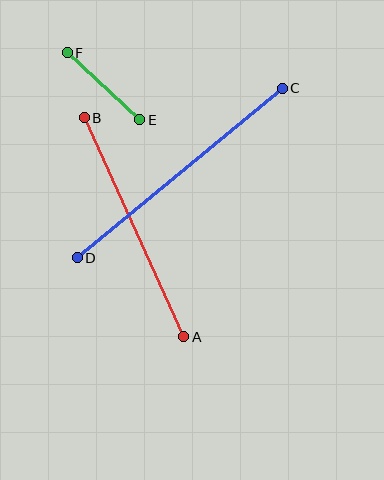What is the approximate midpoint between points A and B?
The midpoint is at approximately (134, 227) pixels.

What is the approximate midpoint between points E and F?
The midpoint is at approximately (103, 86) pixels.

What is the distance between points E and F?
The distance is approximately 99 pixels.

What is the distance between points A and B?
The distance is approximately 241 pixels.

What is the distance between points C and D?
The distance is approximately 266 pixels.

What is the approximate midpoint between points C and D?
The midpoint is at approximately (180, 173) pixels.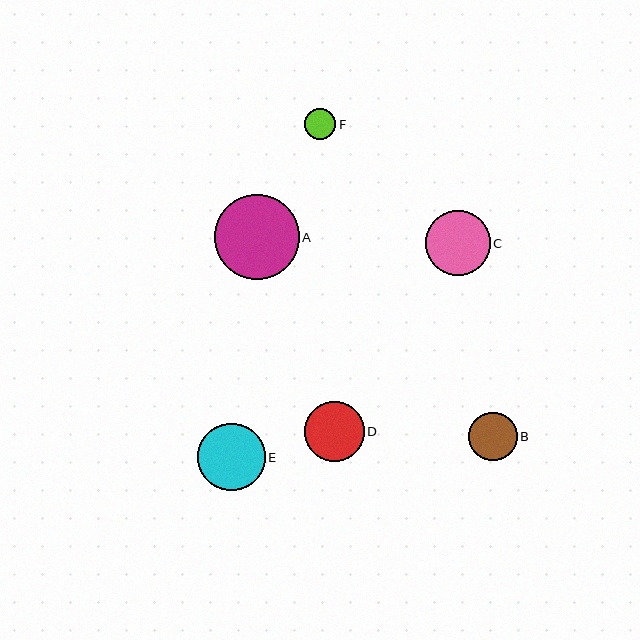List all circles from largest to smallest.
From largest to smallest: A, E, C, D, B, F.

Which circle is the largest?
Circle A is the largest with a size of approximately 85 pixels.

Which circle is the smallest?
Circle F is the smallest with a size of approximately 31 pixels.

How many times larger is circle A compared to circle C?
Circle A is approximately 1.3 times the size of circle C.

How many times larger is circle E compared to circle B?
Circle E is approximately 1.4 times the size of circle B.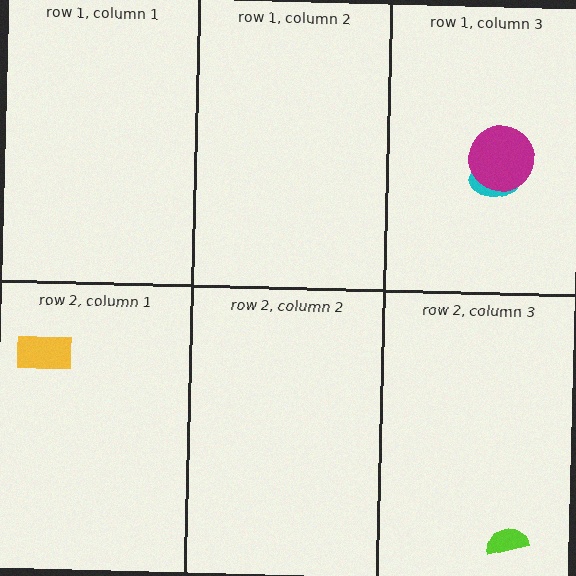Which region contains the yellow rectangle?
The row 2, column 1 region.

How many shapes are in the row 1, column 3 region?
2.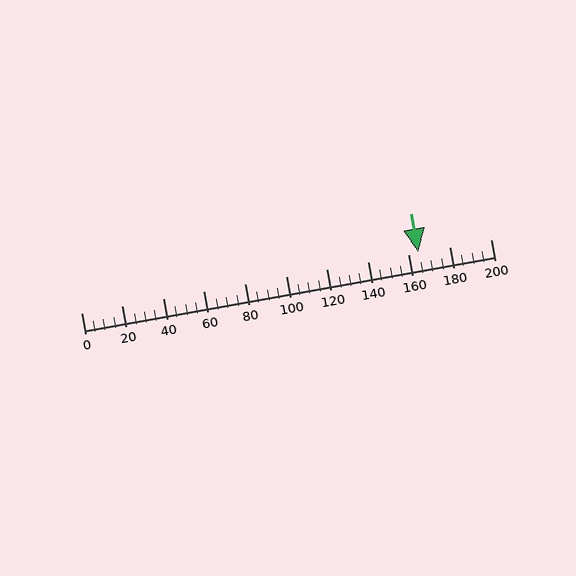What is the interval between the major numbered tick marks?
The major tick marks are spaced 20 units apart.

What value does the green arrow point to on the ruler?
The green arrow points to approximately 165.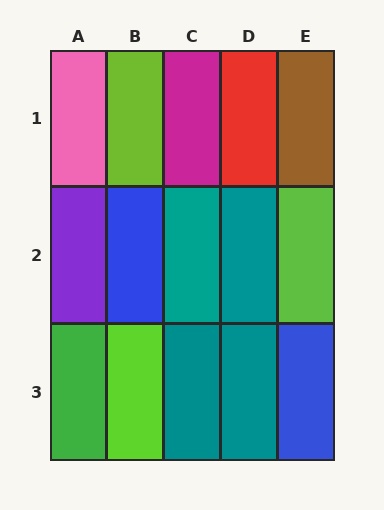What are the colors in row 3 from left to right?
Green, lime, teal, teal, blue.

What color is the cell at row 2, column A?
Purple.